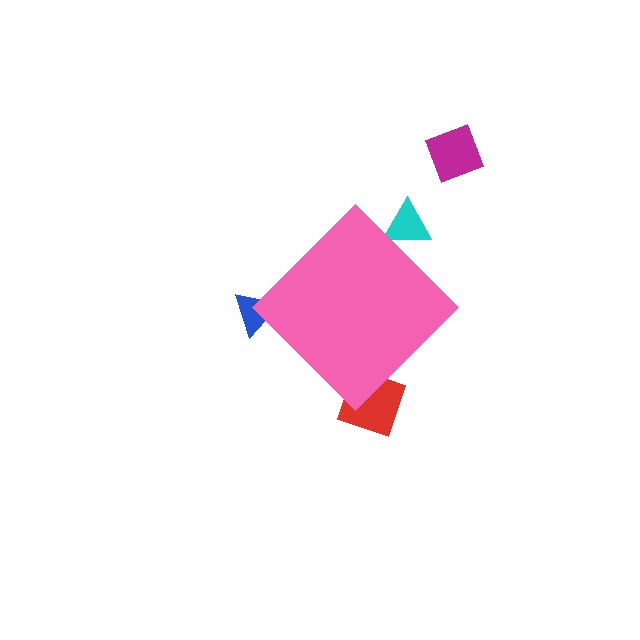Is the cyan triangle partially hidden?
Yes, the cyan triangle is partially hidden behind the pink diamond.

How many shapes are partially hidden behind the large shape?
3 shapes are partially hidden.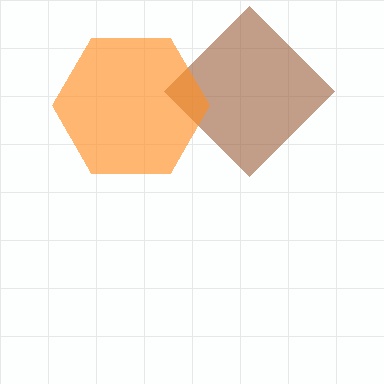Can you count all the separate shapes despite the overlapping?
Yes, there are 2 separate shapes.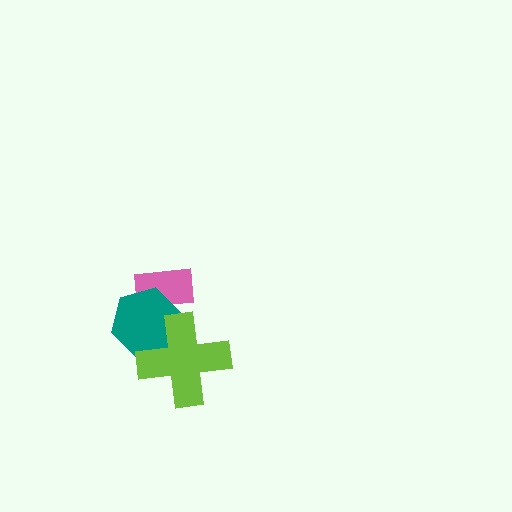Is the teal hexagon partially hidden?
Yes, it is partially covered by another shape.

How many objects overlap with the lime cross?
1 object overlaps with the lime cross.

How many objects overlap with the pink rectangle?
1 object overlaps with the pink rectangle.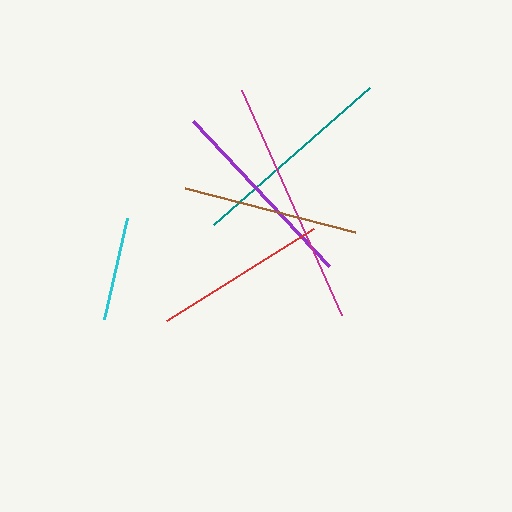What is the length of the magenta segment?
The magenta segment is approximately 246 pixels long.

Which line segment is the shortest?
The cyan line is the shortest at approximately 104 pixels.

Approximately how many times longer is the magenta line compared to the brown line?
The magenta line is approximately 1.4 times the length of the brown line.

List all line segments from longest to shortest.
From longest to shortest: magenta, teal, purple, brown, red, cyan.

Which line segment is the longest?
The magenta line is the longest at approximately 246 pixels.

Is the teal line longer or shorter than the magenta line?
The magenta line is longer than the teal line.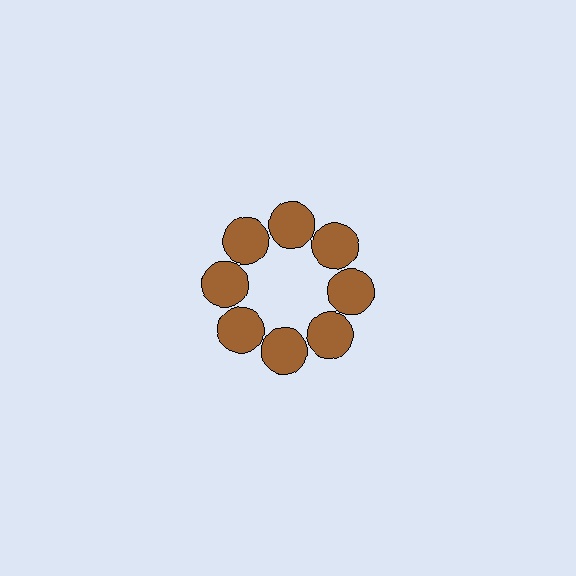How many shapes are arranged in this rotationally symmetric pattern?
There are 8 shapes, arranged in 8 groups of 1.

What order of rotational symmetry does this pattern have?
This pattern has 8-fold rotational symmetry.